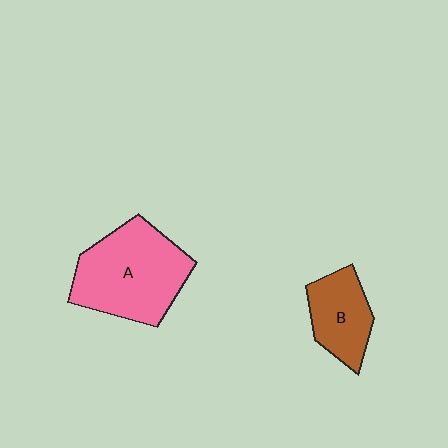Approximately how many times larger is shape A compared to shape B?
Approximately 1.8 times.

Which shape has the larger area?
Shape A (pink).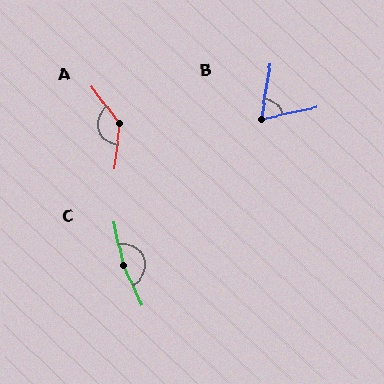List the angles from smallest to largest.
B (68°), A (137°), C (168°).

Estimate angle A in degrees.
Approximately 137 degrees.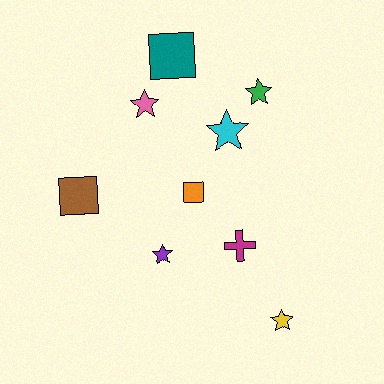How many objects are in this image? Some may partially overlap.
There are 9 objects.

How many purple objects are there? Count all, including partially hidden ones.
There is 1 purple object.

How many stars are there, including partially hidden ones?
There are 5 stars.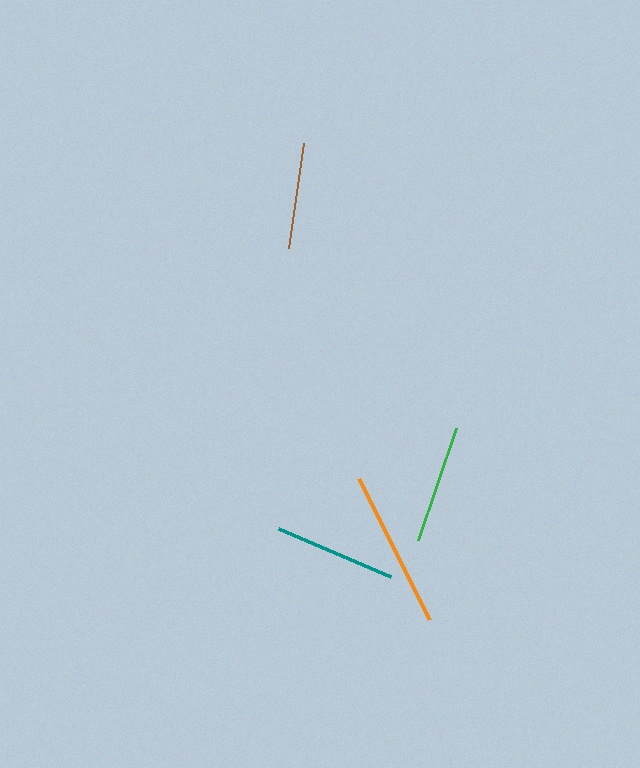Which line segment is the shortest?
The brown line is the shortest at approximately 107 pixels.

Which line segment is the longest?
The orange line is the longest at approximately 158 pixels.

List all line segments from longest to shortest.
From longest to shortest: orange, teal, green, brown.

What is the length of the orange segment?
The orange segment is approximately 158 pixels long.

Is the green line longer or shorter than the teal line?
The teal line is longer than the green line.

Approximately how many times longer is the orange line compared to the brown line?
The orange line is approximately 1.5 times the length of the brown line.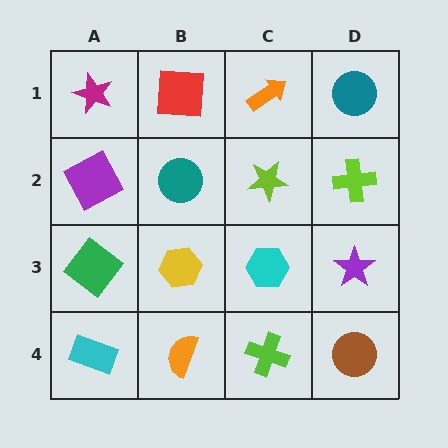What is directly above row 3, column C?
A lime star.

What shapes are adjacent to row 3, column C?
A lime star (row 2, column C), a lime cross (row 4, column C), a yellow hexagon (row 3, column B), a purple star (row 3, column D).